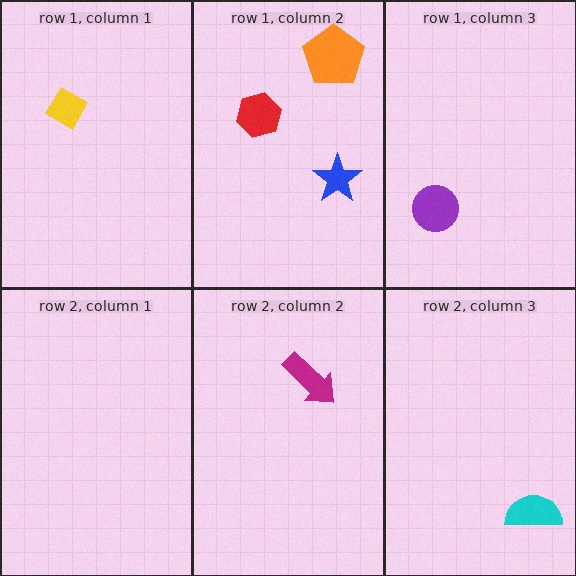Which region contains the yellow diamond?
The row 1, column 1 region.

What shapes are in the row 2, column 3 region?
The cyan semicircle.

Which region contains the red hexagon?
The row 1, column 2 region.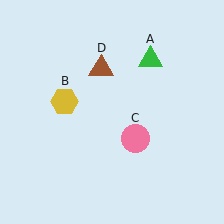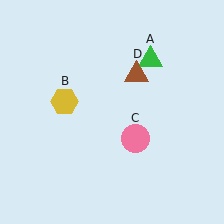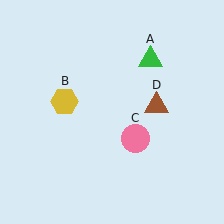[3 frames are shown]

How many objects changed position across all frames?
1 object changed position: brown triangle (object D).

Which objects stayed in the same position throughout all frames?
Green triangle (object A) and yellow hexagon (object B) and pink circle (object C) remained stationary.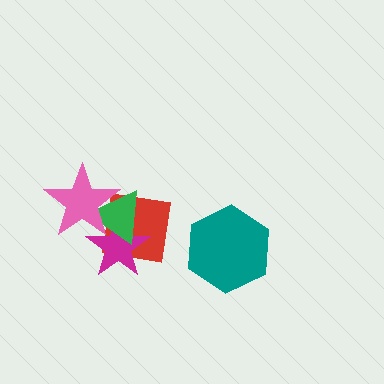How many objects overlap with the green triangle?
3 objects overlap with the green triangle.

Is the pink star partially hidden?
No, no other shape covers it.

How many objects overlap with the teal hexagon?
0 objects overlap with the teal hexagon.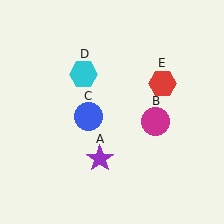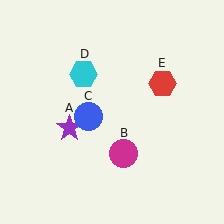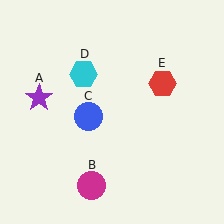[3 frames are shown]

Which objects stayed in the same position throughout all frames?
Blue circle (object C) and cyan hexagon (object D) and red hexagon (object E) remained stationary.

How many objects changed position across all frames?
2 objects changed position: purple star (object A), magenta circle (object B).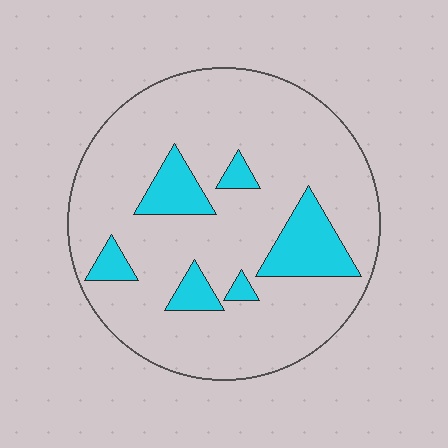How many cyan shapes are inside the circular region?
6.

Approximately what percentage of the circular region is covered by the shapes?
Approximately 15%.